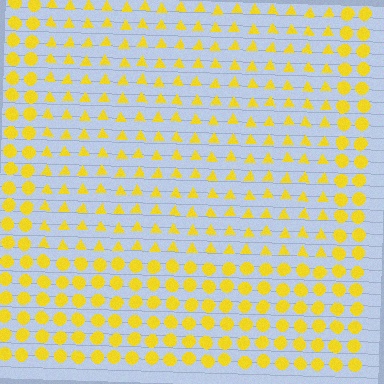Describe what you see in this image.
The image is filled with small yellow elements arranged in a uniform grid. A rectangle-shaped region contains triangles, while the surrounding area contains circles. The boundary is defined purely by the change in element shape.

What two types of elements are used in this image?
The image uses triangles inside the rectangle region and circles outside it.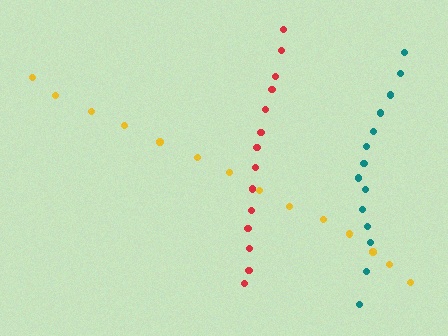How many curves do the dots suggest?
There are 3 distinct paths.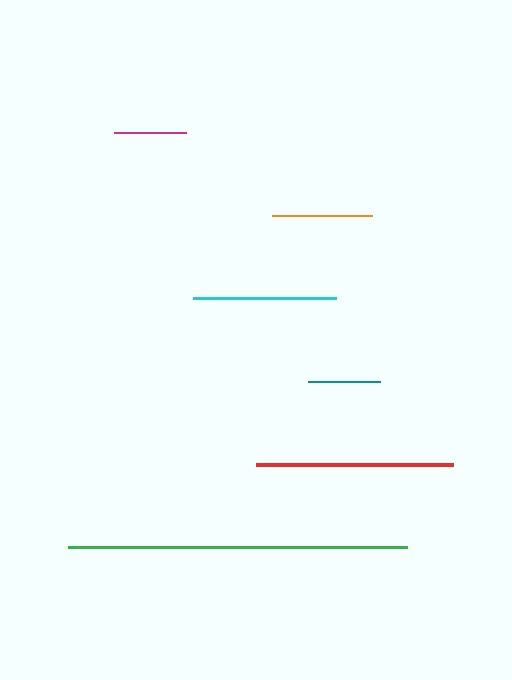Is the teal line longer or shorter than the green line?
The green line is longer than the teal line.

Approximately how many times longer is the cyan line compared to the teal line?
The cyan line is approximately 2.0 times the length of the teal line.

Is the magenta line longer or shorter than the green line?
The green line is longer than the magenta line.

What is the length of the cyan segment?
The cyan segment is approximately 143 pixels long.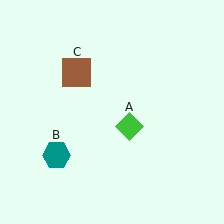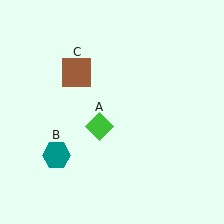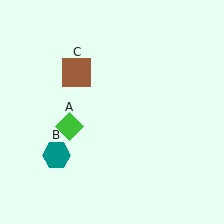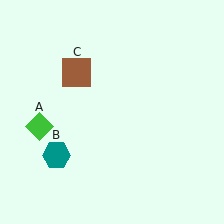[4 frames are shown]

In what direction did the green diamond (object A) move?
The green diamond (object A) moved left.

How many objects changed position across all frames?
1 object changed position: green diamond (object A).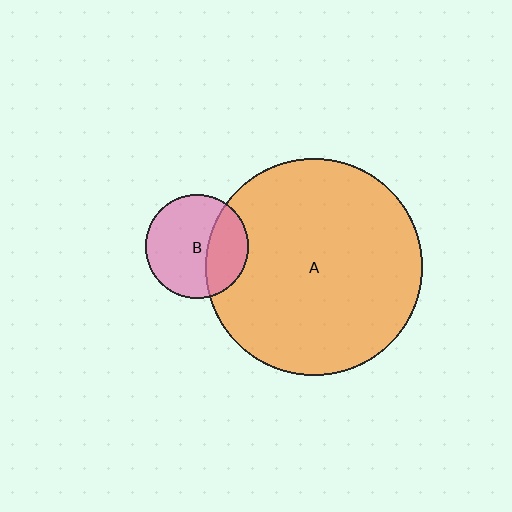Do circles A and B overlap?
Yes.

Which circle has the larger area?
Circle A (orange).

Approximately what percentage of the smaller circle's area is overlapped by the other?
Approximately 35%.